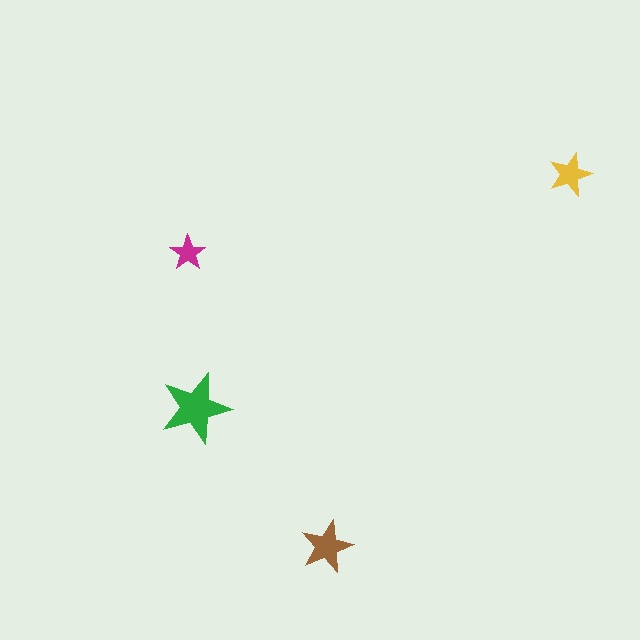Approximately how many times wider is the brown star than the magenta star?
About 1.5 times wider.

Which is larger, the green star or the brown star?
The green one.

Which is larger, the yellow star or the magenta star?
The yellow one.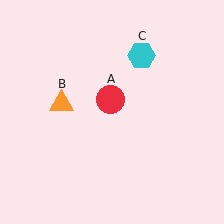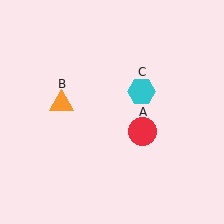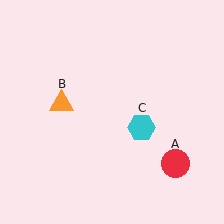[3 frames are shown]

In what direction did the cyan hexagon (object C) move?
The cyan hexagon (object C) moved down.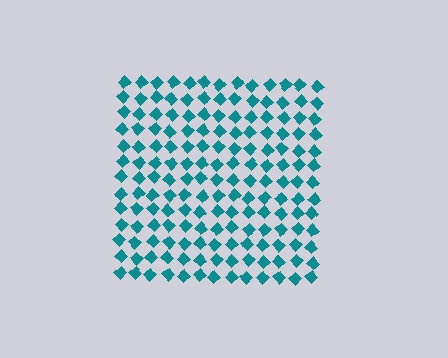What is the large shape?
The large shape is a square.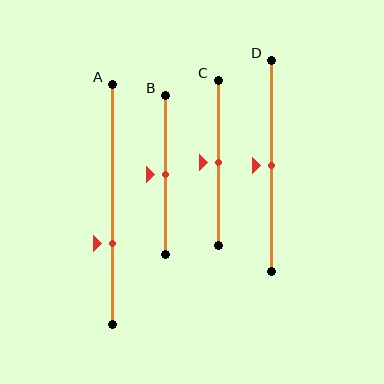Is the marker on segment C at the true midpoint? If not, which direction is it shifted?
Yes, the marker on segment C is at the true midpoint.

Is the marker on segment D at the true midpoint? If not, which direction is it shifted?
Yes, the marker on segment D is at the true midpoint.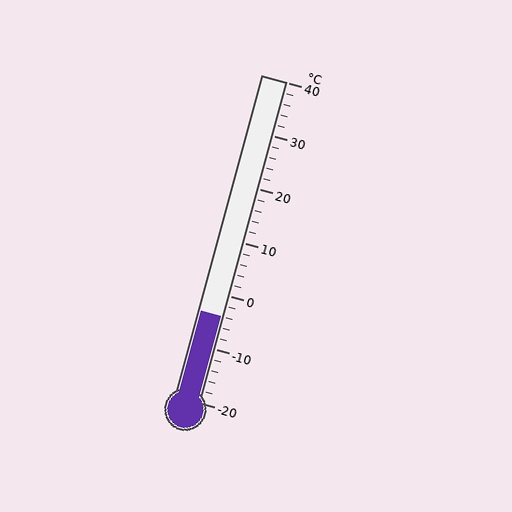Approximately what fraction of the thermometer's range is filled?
The thermometer is filled to approximately 25% of its range.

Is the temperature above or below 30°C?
The temperature is below 30°C.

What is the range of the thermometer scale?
The thermometer scale ranges from -20°C to 40°C.